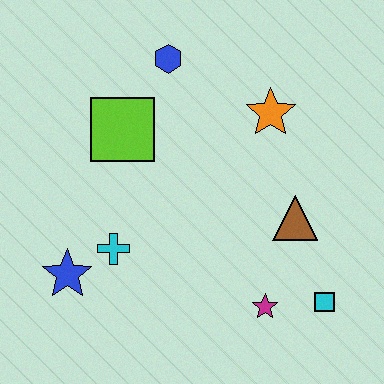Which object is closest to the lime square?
The blue hexagon is closest to the lime square.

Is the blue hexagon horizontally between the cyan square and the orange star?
No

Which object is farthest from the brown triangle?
The blue star is farthest from the brown triangle.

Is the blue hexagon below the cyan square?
No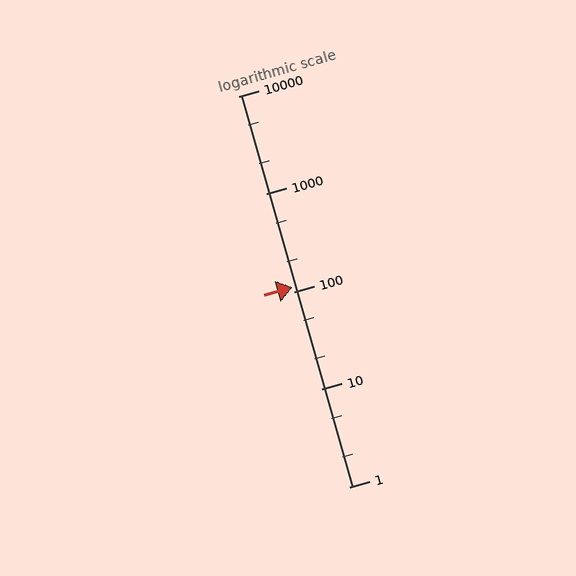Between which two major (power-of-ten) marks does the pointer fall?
The pointer is between 100 and 1000.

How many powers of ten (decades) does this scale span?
The scale spans 4 decades, from 1 to 10000.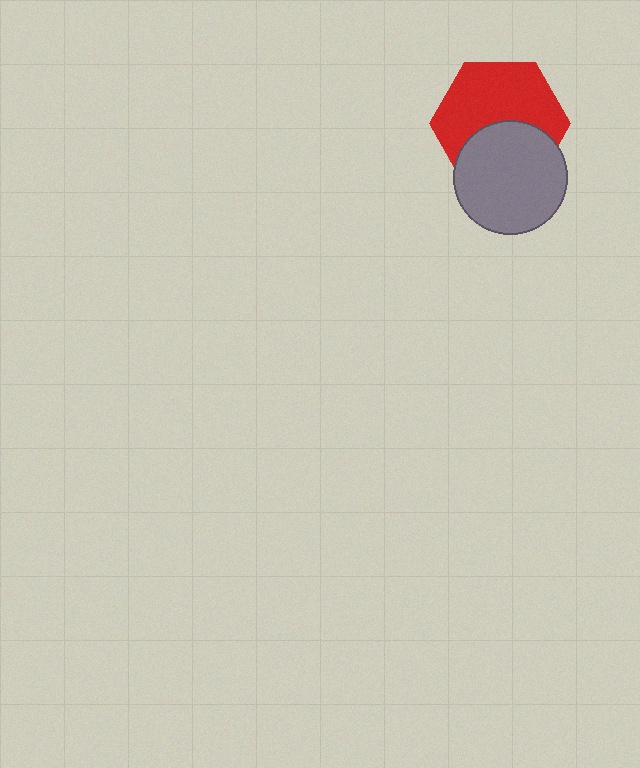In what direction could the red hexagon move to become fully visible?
The red hexagon could move up. That would shift it out from behind the gray circle entirely.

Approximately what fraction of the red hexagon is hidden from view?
Roughly 40% of the red hexagon is hidden behind the gray circle.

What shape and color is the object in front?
The object in front is a gray circle.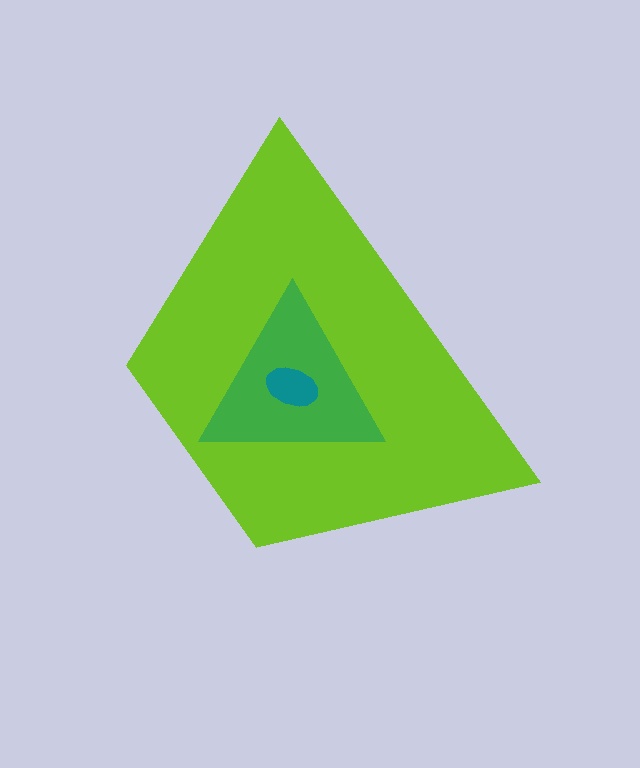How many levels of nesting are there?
3.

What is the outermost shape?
The lime trapezoid.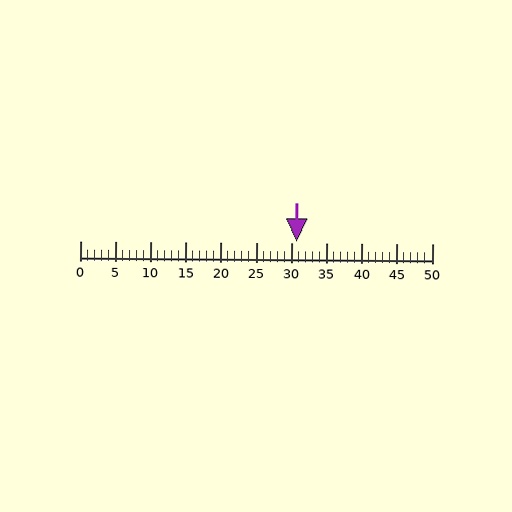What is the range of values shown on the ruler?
The ruler shows values from 0 to 50.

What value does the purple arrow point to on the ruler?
The purple arrow points to approximately 31.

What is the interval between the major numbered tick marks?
The major tick marks are spaced 5 units apart.